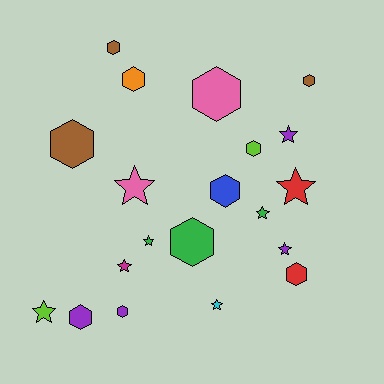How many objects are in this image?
There are 20 objects.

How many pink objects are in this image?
There are 2 pink objects.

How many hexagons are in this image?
There are 11 hexagons.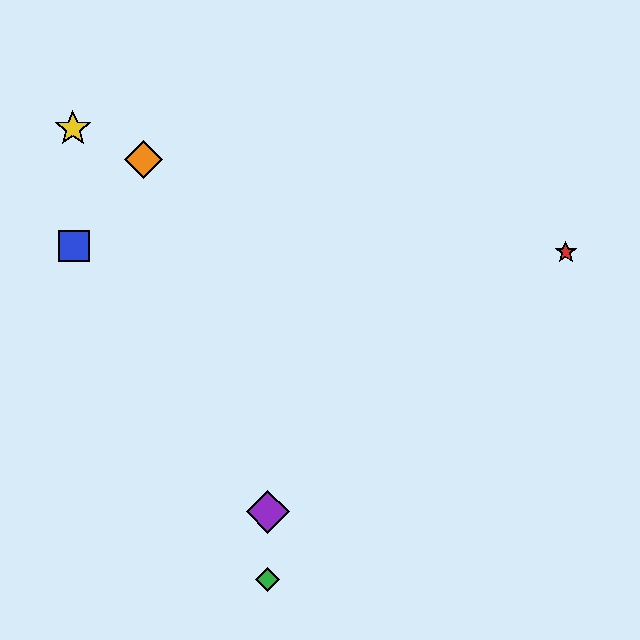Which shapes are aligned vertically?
The green diamond, the purple diamond are aligned vertically.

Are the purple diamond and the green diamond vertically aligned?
Yes, both are at x≈268.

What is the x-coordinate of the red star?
The red star is at x≈566.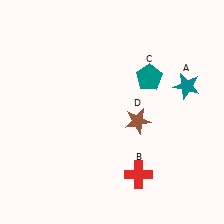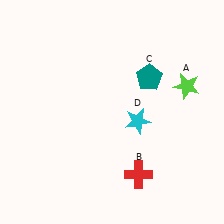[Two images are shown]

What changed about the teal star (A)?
In Image 1, A is teal. In Image 2, it changed to lime.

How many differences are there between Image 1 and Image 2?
There are 2 differences between the two images.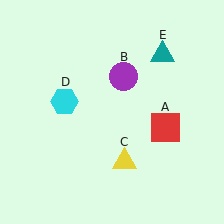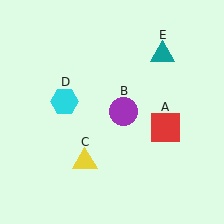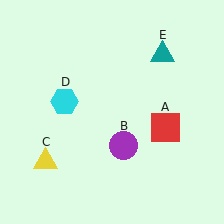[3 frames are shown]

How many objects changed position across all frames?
2 objects changed position: purple circle (object B), yellow triangle (object C).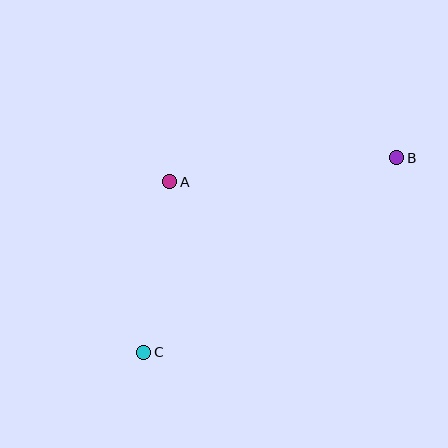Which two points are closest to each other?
Points A and C are closest to each other.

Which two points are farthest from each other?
Points B and C are farthest from each other.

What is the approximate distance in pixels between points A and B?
The distance between A and B is approximately 229 pixels.